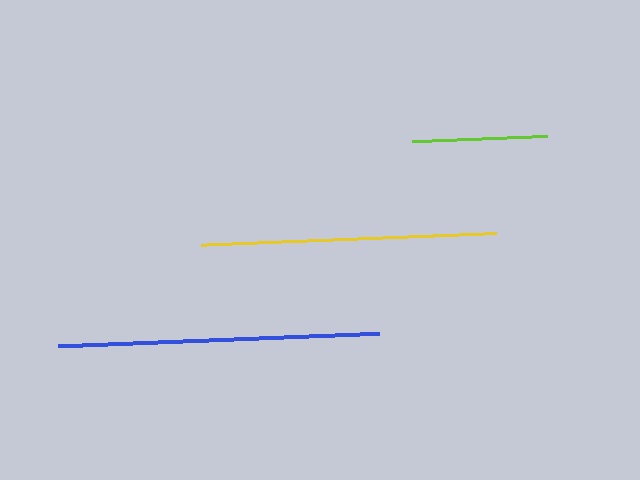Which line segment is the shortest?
The lime line is the shortest at approximately 135 pixels.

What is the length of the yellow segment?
The yellow segment is approximately 295 pixels long.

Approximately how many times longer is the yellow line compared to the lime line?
The yellow line is approximately 2.2 times the length of the lime line.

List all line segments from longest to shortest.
From longest to shortest: blue, yellow, lime.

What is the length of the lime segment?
The lime segment is approximately 135 pixels long.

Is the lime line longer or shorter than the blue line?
The blue line is longer than the lime line.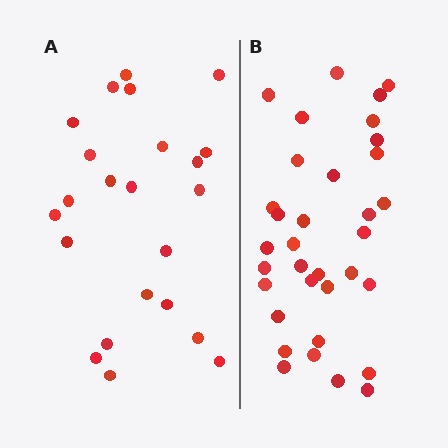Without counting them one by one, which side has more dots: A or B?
Region B (the right region) has more dots.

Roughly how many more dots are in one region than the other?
Region B has roughly 12 or so more dots than region A.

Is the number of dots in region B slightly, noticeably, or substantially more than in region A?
Region B has substantially more. The ratio is roughly 1.5 to 1.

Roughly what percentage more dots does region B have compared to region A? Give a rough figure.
About 50% more.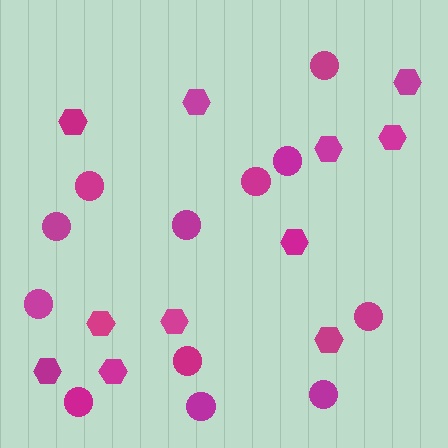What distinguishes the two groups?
There are 2 groups: one group of hexagons (11) and one group of circles (12).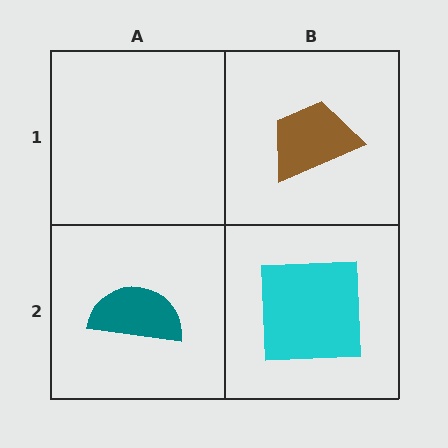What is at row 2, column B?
A cyan square.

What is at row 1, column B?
A brown trapezoid.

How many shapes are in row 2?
2 shapes.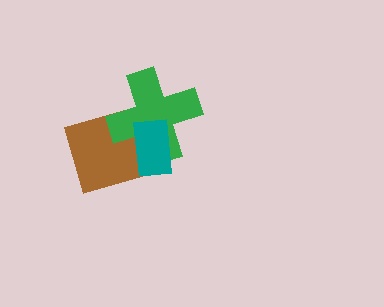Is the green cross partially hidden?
Yes, it is partially covered by another shape.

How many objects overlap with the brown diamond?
2 objects overlap with the brown diamond.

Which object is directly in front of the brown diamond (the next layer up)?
The green cross is directly in front of the brown diamond.